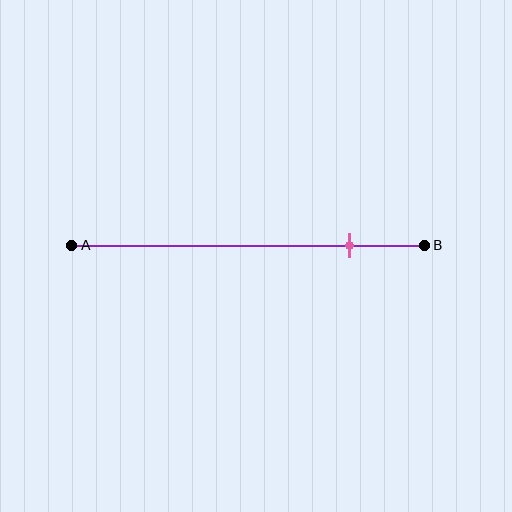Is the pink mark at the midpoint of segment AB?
No, the mark is at about 80% from A, not at the 50% midpoint.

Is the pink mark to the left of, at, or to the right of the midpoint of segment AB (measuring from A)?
The pink mark is to the right of the midpoint of segment AB.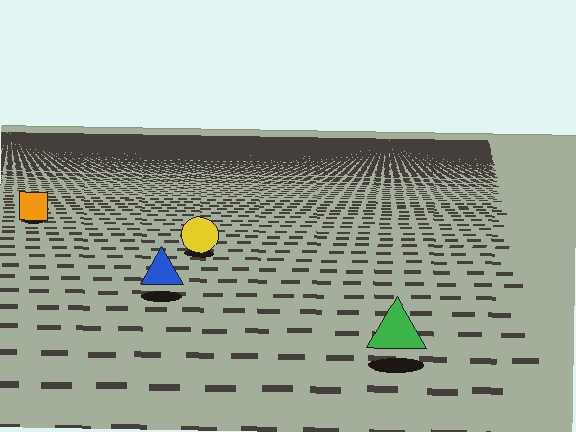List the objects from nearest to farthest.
From nearest to farthest: the green triangle, the blue triangle, the yellow circle, the orange square.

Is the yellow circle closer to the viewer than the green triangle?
No. The green triangle is closer — you can tell from the texture gradient: the ground texture is coarser near it.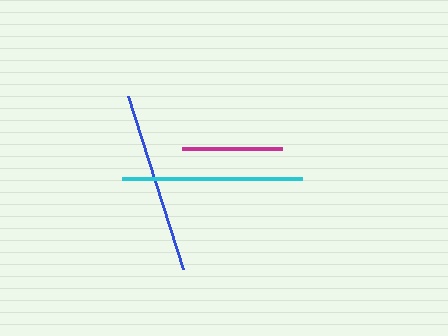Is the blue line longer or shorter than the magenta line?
The blue line is longer than the magenta line.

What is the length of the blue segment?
The blue segment is approximately 182 pixels long.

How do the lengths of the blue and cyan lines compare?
The blue and cyan lines are approximately the same length.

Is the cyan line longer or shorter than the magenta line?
The cyan line is longer than the magenta line.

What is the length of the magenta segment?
The magenta segment is approximately 99 pixels long.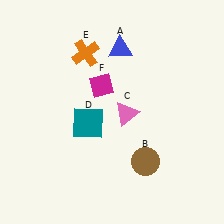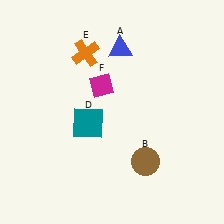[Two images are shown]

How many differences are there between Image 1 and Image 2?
There is 1 difference between the two images.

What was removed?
The pink triangle (C) was removed in Image 2.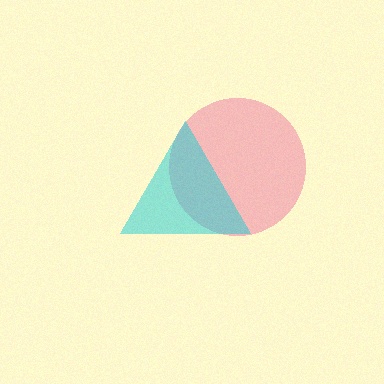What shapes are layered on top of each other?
The layered shapes are: a pink circle, a cyan triangle.